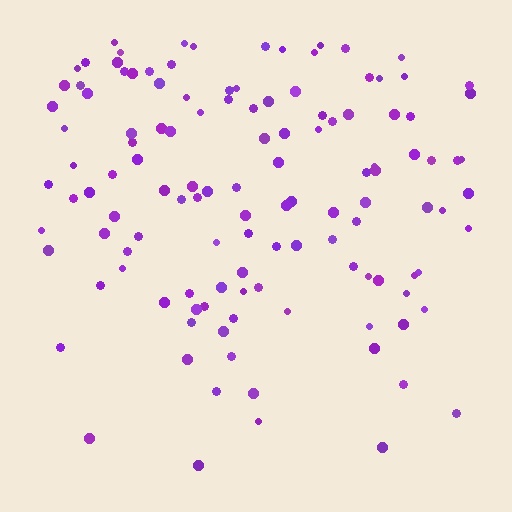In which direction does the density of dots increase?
From bottom to top, with the top side densest.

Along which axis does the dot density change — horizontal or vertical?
Vertical.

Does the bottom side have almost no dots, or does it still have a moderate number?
Still a moderate number, just noticeably fewer than the top.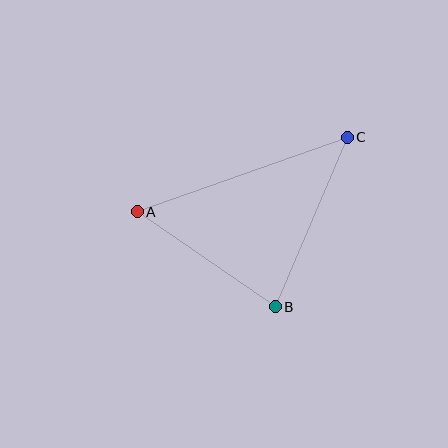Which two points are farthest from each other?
Points A and C are farthest from each other.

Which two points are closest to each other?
Points A and B are closest to each other.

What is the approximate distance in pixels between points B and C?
The distance between B and C is approximately 184 pixels.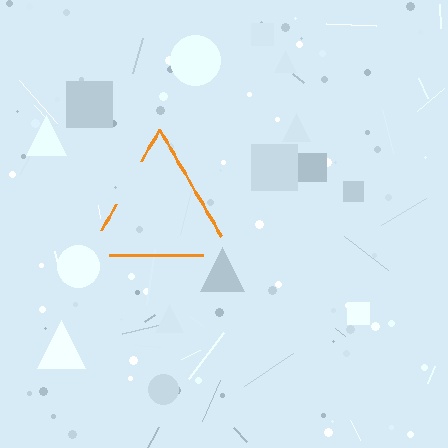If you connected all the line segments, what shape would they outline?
They would outline a triangle.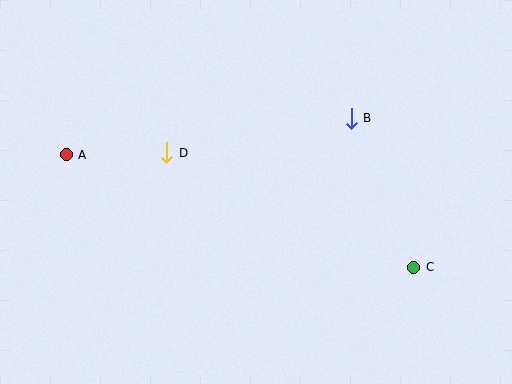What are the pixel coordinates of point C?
Point C is at (414, 267).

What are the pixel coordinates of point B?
Point B is at (351, 118).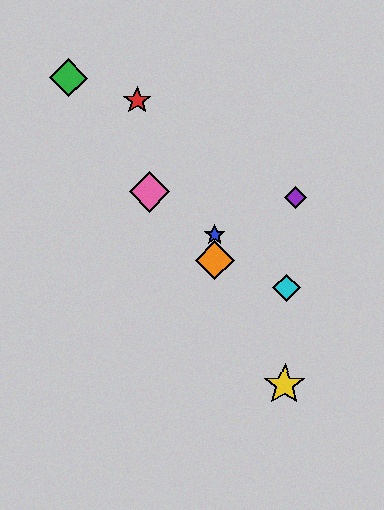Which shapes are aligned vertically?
The blue star, the orange diamond are aligned vertically.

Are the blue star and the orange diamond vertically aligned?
Yes, both are at x≈215.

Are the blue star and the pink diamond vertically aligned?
No, the blue star is at x≈215 and the pink diamond is at x≈150.